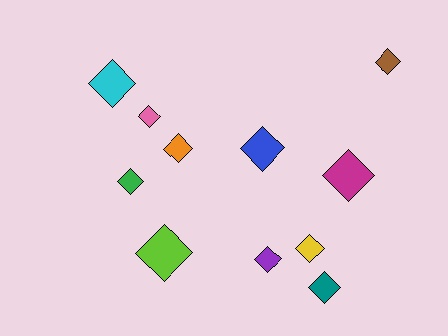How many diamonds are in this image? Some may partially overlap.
There are 11 diamonds.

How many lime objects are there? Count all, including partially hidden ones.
There is 1 lime object.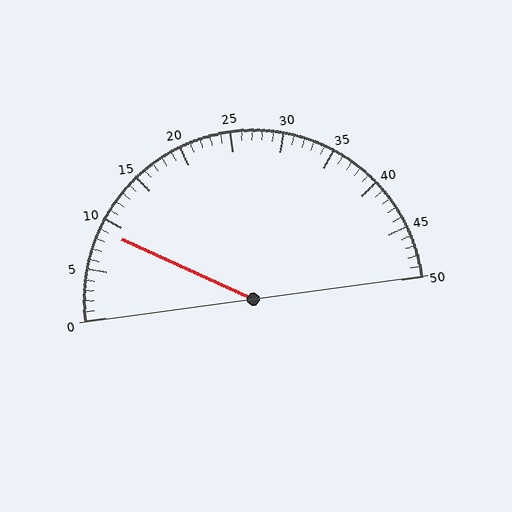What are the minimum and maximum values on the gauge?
The gauge ranges from 0 to 50.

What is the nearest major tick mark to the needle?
The nearest major tick mark is 10.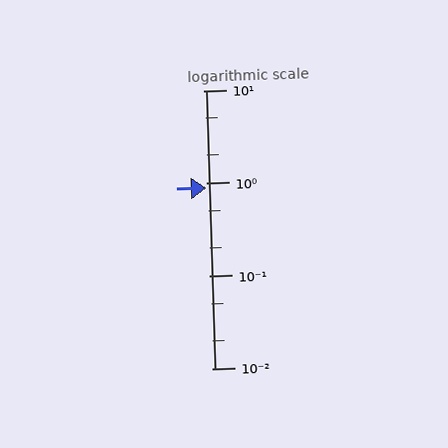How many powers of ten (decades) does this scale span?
The scale spans 3 decades, from 0.01 to 10.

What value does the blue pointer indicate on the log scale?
The pointer indicates approximately 0.89.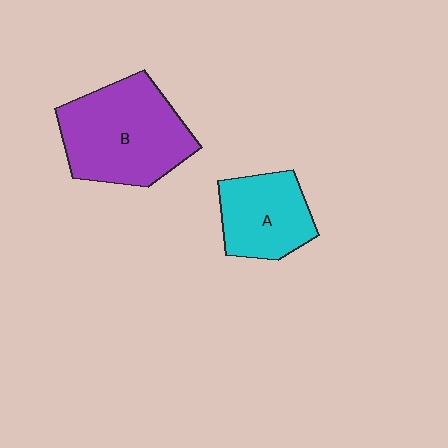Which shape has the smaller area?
Shape A (cyan).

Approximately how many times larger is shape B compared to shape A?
Approximately 1.6 times.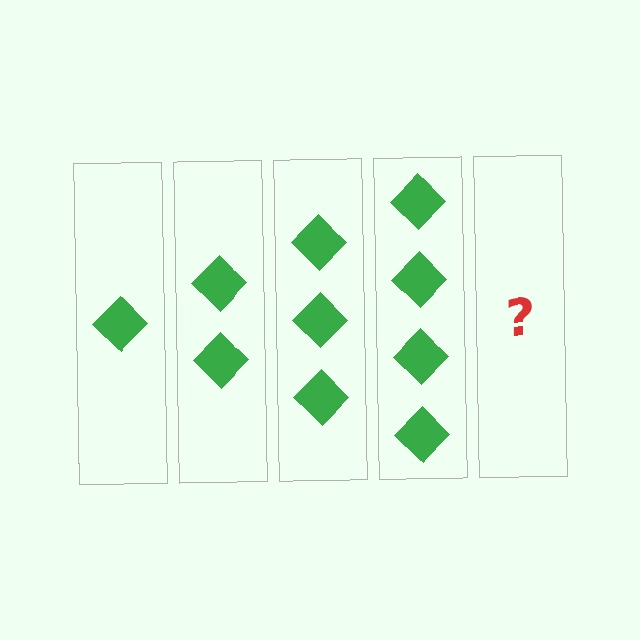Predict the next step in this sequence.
The next step is 5 diamonds.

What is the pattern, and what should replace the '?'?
The pattern is that each step adds one more diamond. The '?' should be 5 diamonds.